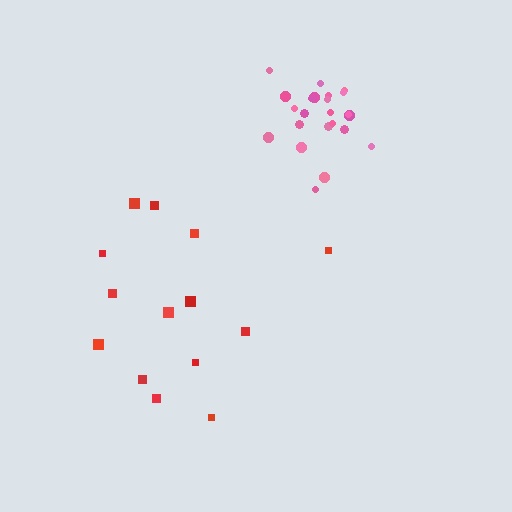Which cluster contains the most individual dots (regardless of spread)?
Pink (23).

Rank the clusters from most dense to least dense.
pink, red.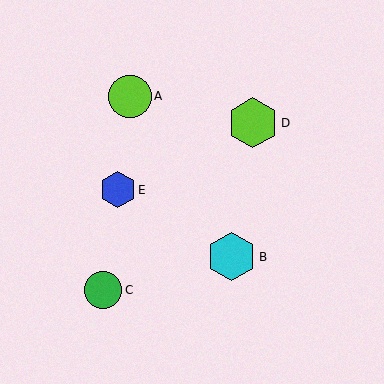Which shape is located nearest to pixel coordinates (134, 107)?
The lime circle (labeled A) at (130, 96) is nearest to that location.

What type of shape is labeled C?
Shape C is a green circle.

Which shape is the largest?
The lime hexagon (labeled D) is the largest.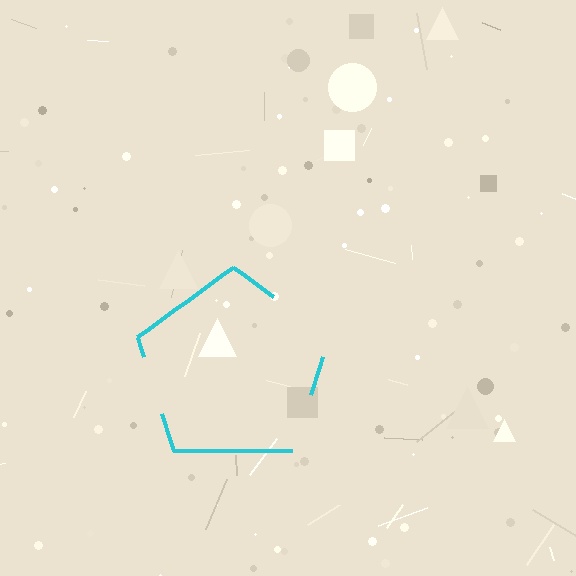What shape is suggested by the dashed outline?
The dashed outline suggests a pentagon.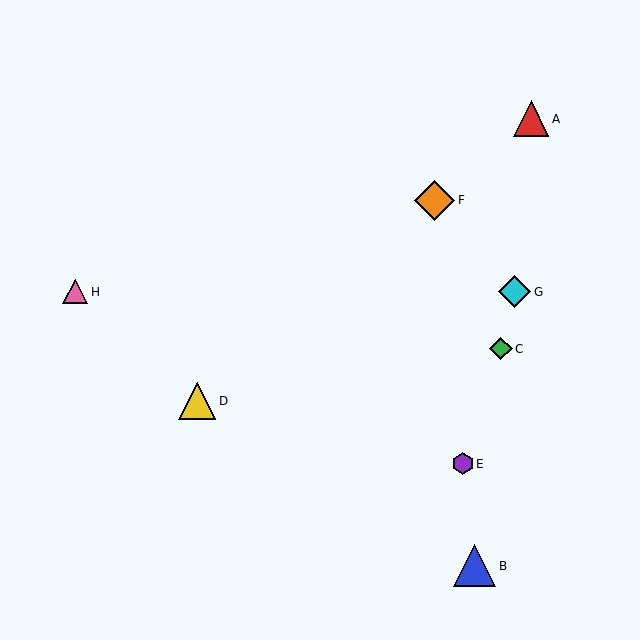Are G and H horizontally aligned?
Yes, both are at y≈292.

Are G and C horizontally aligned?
No, G is at y≈292 and C is at y≈349.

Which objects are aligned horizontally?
Objects G, H are aligned horizontally.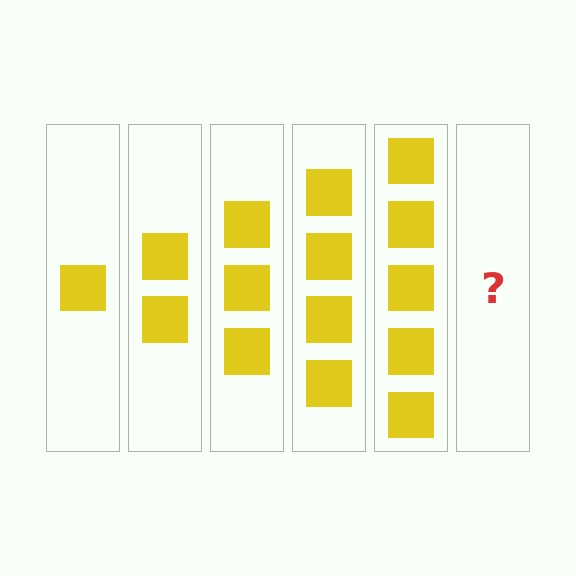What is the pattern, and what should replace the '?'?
The pattern is that each step adds one more square. The '?' should be 6 squares.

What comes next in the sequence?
The next element should be 6 squares.